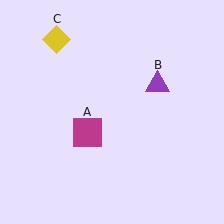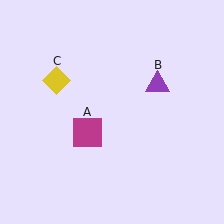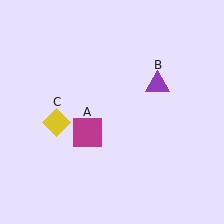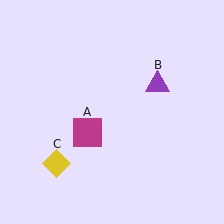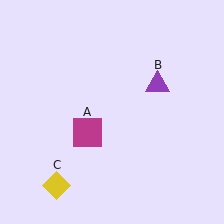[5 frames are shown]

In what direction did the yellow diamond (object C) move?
The yellow diamond (object C) moved down.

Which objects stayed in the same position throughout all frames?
Magenta square (object A) and purple triangle (object B) remained stationary.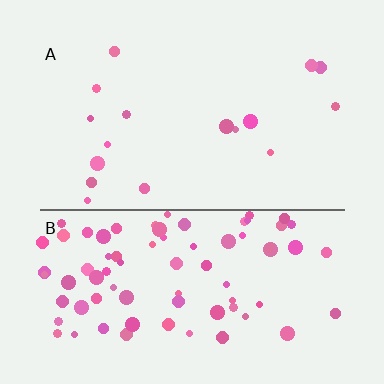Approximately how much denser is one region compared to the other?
Approximately 4.8× — region B over region A.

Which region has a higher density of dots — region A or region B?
B (the bottom).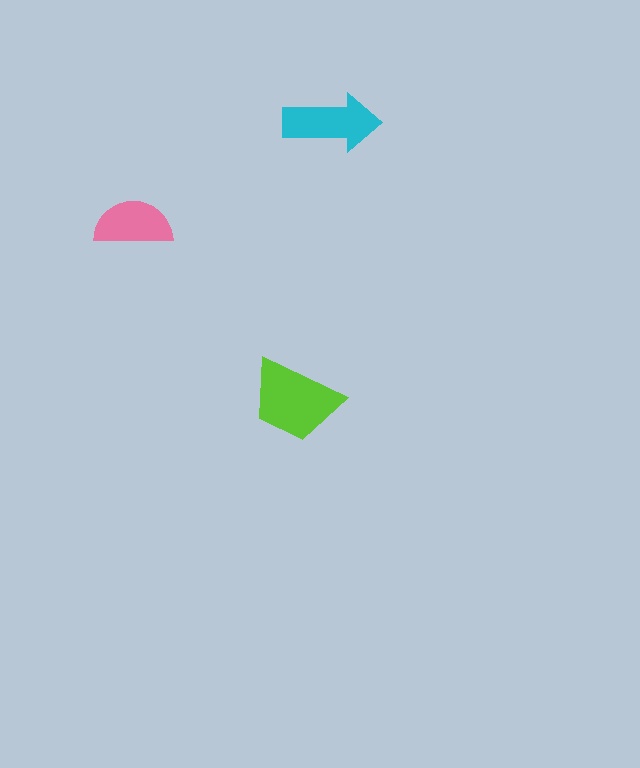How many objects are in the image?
There are 3 objects in the image.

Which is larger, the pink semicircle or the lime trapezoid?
The lime trapezoid.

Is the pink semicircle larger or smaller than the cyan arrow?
Smaller.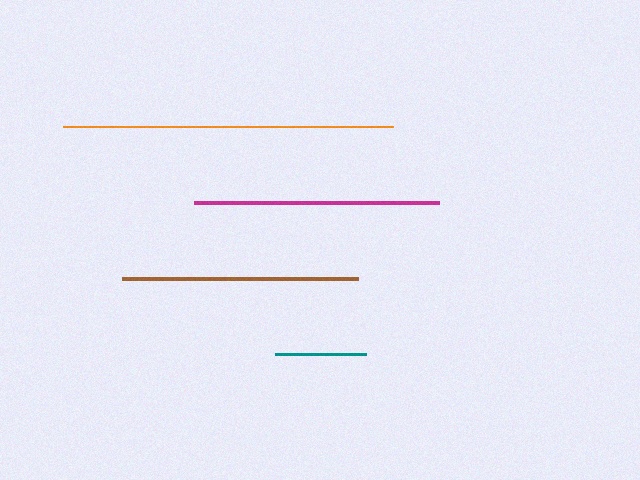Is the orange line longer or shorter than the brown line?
The orange line is longer than the brown line.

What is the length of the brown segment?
The brown segment is approximately 236 pixels long.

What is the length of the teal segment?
The teal segment is approximately 91 pixels long.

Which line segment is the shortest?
The teal line is the shortest at approximately 91 pixels.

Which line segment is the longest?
The orange line is the longest at approximately 329 pixels.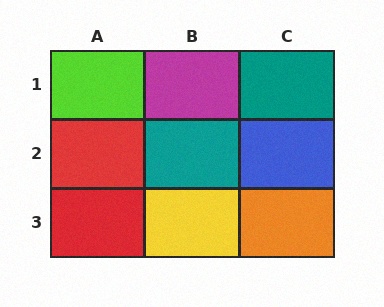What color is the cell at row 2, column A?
Red.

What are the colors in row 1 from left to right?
Lime, magenta, teal.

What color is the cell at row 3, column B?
Yellow.